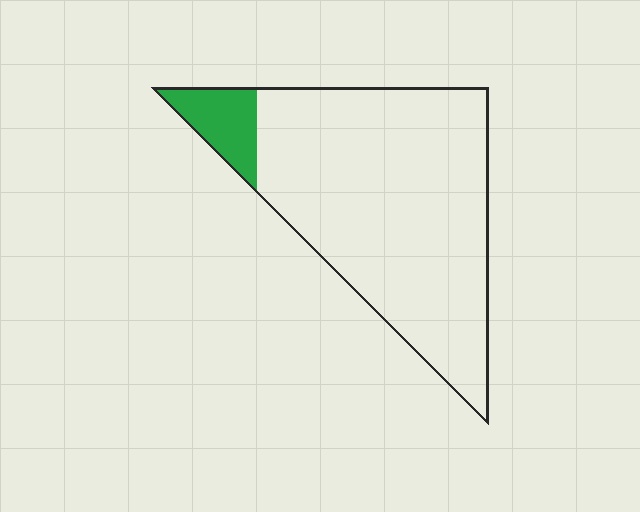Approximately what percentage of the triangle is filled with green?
Approximately 10%.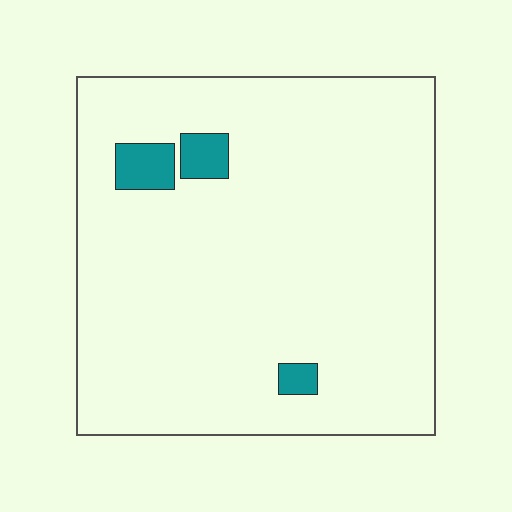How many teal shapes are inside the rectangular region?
3.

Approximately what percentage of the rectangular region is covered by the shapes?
Approximately 5%.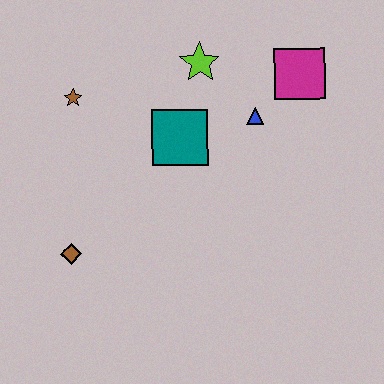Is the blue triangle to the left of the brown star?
No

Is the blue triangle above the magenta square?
No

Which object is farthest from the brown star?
The magenta square is farthest from the brown star.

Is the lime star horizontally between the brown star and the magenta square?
Yes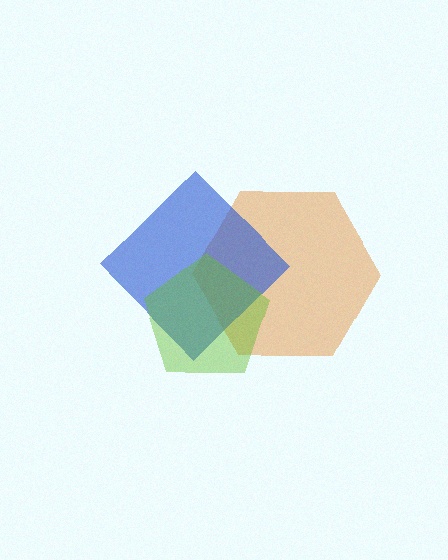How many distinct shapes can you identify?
There are 3 distinct shapes: an orange hexagon, a blue diamond, a lime pentagon.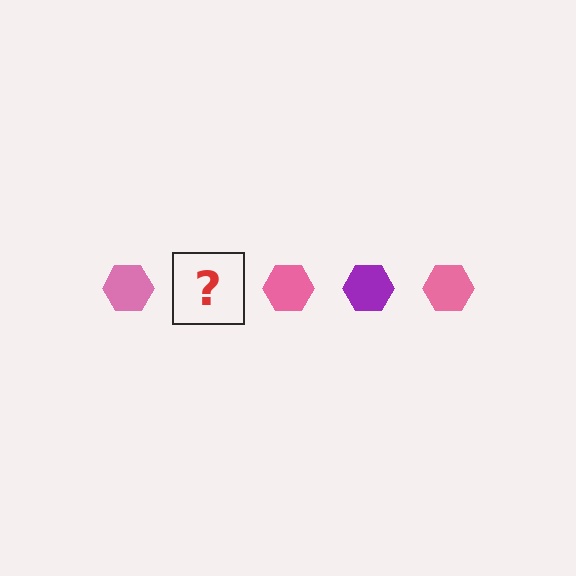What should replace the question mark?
The question mark should be replaced with a purple hexagon.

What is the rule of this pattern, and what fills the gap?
The rule is that the pattern cycles through pink, purple hexagons. The gap should be filled with a purple hexagon.